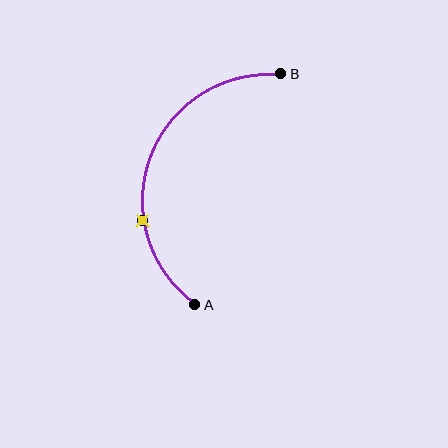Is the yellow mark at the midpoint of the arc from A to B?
No. The yellow mark lies on the arc but is closer to endpoint A. The arc midpoint would be at the point on the curve equidistant along the arc from both A and B.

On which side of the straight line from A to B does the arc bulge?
The arc bulges to the left of the straight line connecting A and B.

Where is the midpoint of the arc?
The arc midpoint is the point on the curve farthest from the straight line joining A and B. It sits to the left of that line.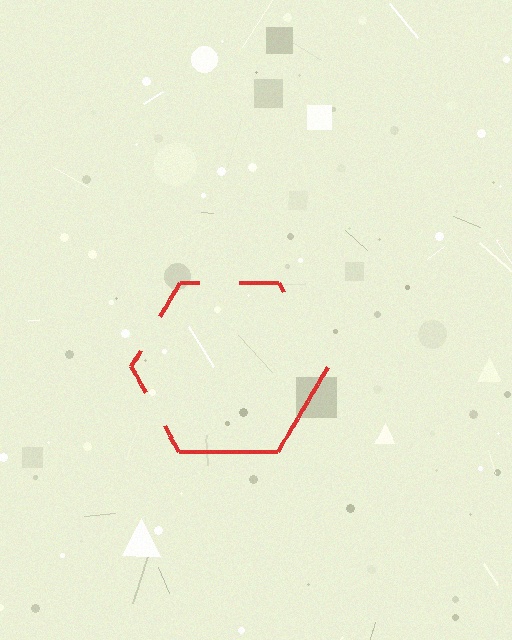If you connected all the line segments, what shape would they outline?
They would outline a hexagon.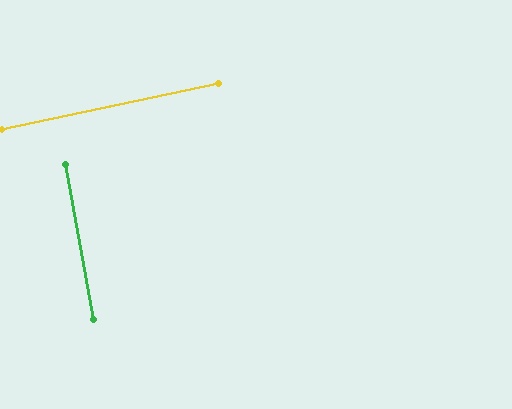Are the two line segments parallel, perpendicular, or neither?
Perpendicular — they meet at approximately 88°.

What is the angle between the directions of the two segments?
Approximately 88 degrees.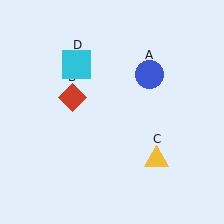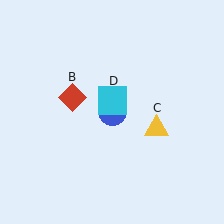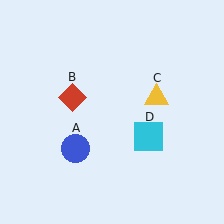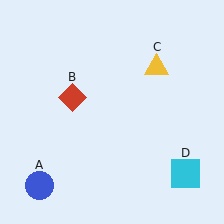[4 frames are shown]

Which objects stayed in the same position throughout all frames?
Red diamond (object B) remained stationary.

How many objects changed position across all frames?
3 objects changed position: blue circle (object A), yellow triangle (object C), cyan square (object D).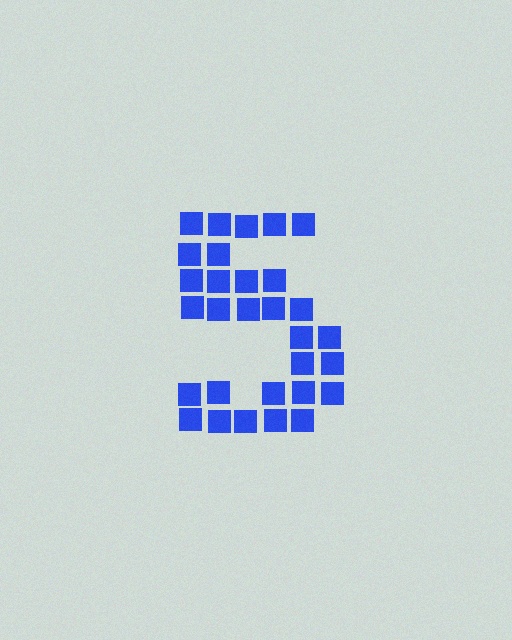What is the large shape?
The large shape is the digit 5.